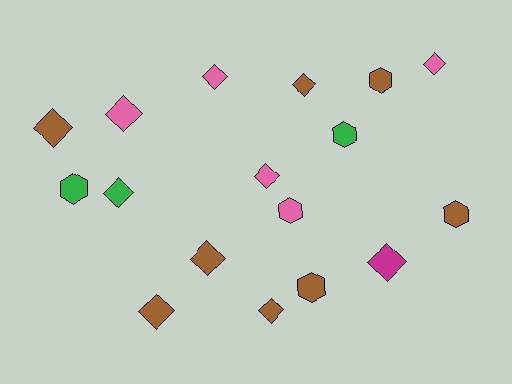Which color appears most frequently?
Brown, with 8 objects.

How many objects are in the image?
There are 17 objects.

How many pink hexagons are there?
There is 1 pink hexagon.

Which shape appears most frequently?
Diamond, with 11 objects.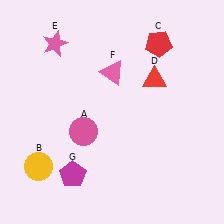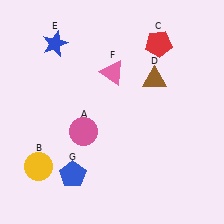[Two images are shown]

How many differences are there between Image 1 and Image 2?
There are 3 differences between the two images.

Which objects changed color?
D changed from red to brown. E changed from pink to blue. G changed from magenta to blue.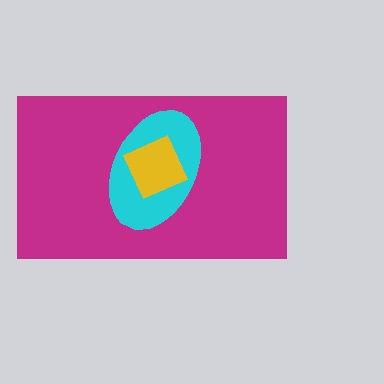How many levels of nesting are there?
3.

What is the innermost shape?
The yellow diamond.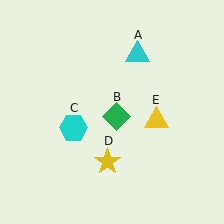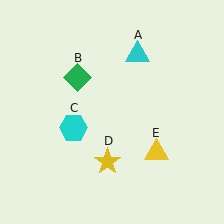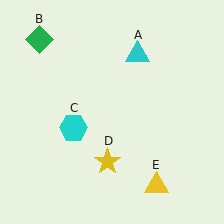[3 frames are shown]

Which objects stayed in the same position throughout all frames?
Cyan triangle (object A) and cyan hexagon (object C) and yellow star (object D) remained stationary.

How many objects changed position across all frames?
2 objects changed position: green diamond (object B), yellow triangle (object E).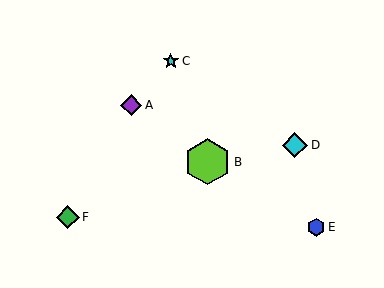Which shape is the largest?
The lime hexagon (labeled B) is the largest.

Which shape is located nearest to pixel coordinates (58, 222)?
The green diamond (labeled F) at (68, 217) is nearest to that location.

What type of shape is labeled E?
Shape E is a blue hexagon.